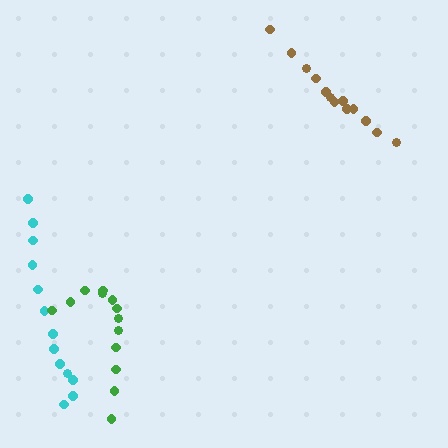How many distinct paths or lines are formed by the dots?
There are 3 distinct paths.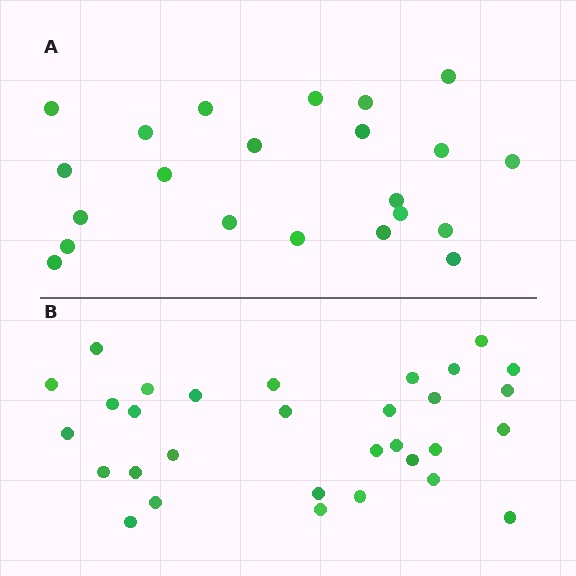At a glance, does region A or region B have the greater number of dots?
Region B (the bottom region) has more dots.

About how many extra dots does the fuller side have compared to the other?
Region B has roughly 8 or so more dots than region A.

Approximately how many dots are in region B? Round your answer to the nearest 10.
About 30 dots. (The exact count is 31, which rounds to 30.)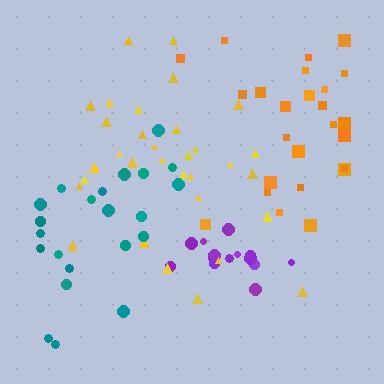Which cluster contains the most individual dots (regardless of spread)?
Yellow (33).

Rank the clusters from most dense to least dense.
purple, yellow, teal, orange.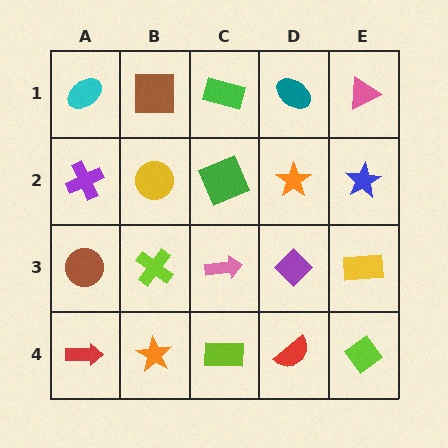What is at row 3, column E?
A yellow rectangle.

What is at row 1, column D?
A teal ellipse.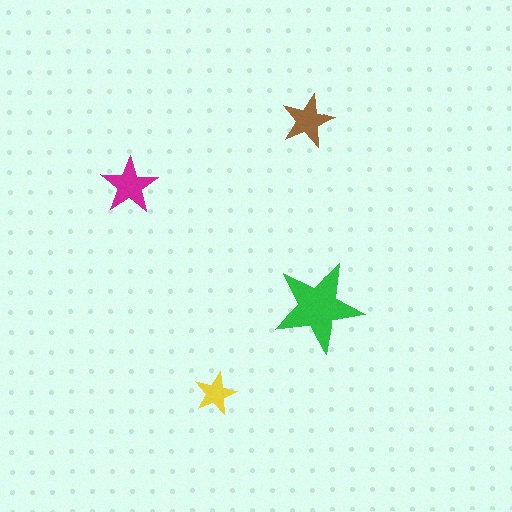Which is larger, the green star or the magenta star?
The green one.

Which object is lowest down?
The yellow star is bottommost.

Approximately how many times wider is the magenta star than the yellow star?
About 1.5 times wider.